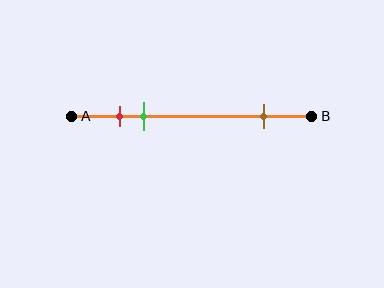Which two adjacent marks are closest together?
The red and green marks are the closest adjacent pair.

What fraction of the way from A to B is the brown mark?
The brown mark is approximately 80% (0.8) of the way from A to B.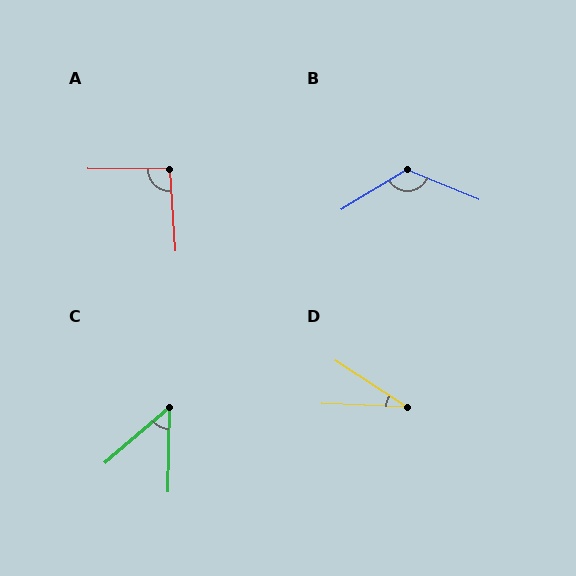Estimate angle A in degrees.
Approximately 95 degrees.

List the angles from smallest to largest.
D (31°), C (48°), A (95°), B (126°).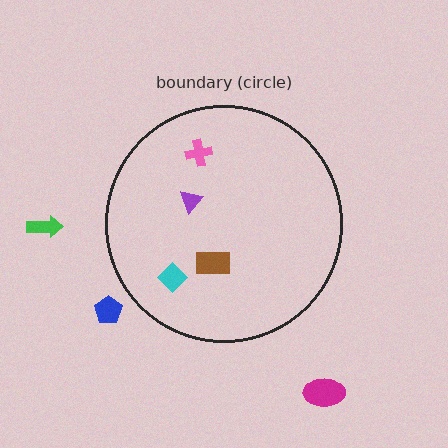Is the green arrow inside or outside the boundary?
Outside.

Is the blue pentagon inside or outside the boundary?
Outside.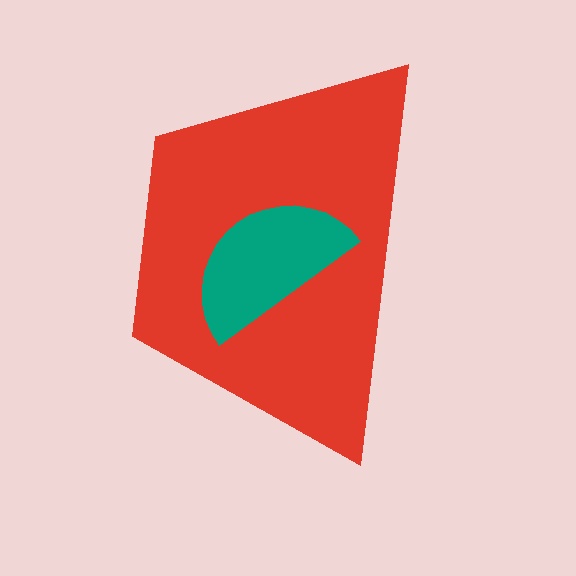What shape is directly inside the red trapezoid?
The teal semicircle.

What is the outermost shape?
The red trapezoid.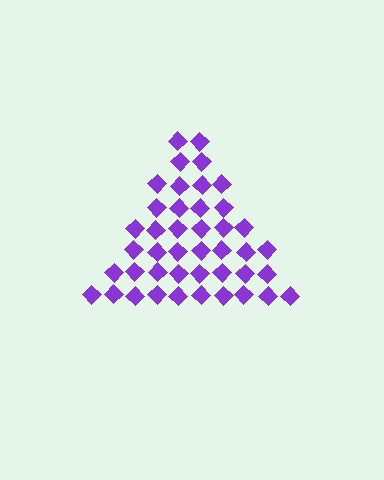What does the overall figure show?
The overall figure shows a triangle.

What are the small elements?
The small elements are diamonds.